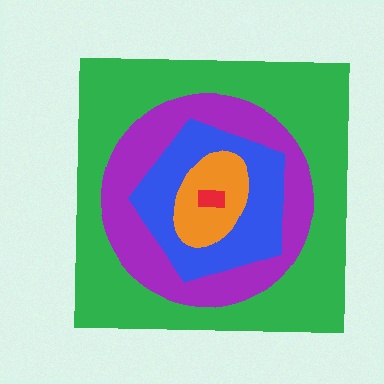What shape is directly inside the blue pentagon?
The orange ellipse.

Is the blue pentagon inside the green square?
Yes.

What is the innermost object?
The red rectangle.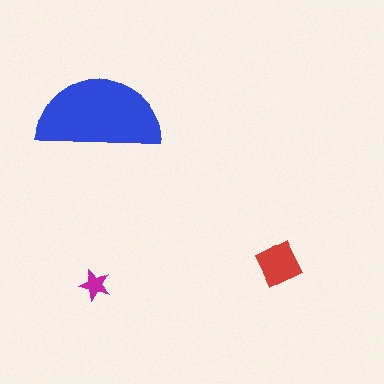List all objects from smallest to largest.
The magenta star, the red square, the blue semicircle.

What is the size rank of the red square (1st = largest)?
2nd.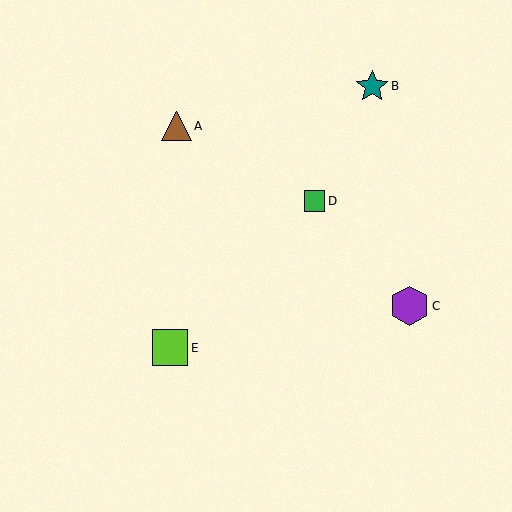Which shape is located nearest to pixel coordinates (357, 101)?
The teal star (labeled B) at (372, 86) is nearest to that location.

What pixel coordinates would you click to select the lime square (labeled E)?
Click at (170, 348) to select the lime square E.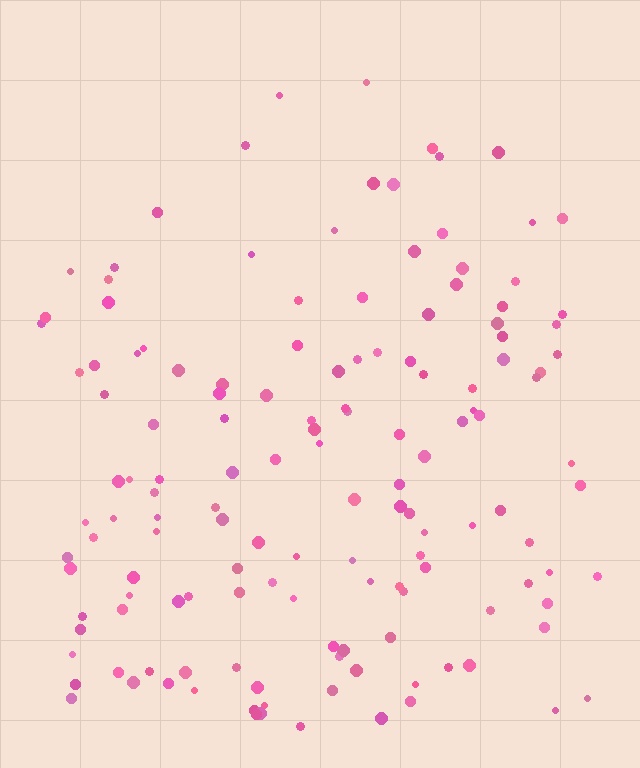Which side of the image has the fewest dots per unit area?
The top.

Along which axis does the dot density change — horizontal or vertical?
Vertical.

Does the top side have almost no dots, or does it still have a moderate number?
Still a moderate number, just noticeably fewer than the bottom.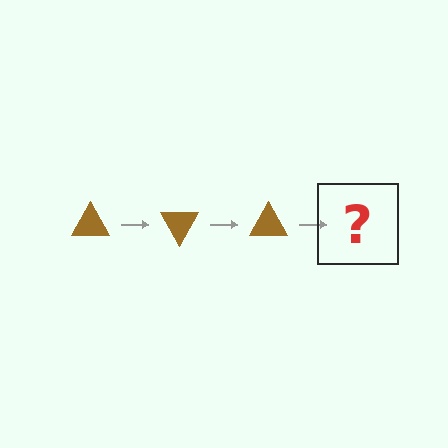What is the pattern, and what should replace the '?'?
The pattern is that the triangle rotates 60 degrees each step. The '?' should be a brown triangle rotated 180 degrees.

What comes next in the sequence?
The next element should be a brown triangle rotated 180 degrees.